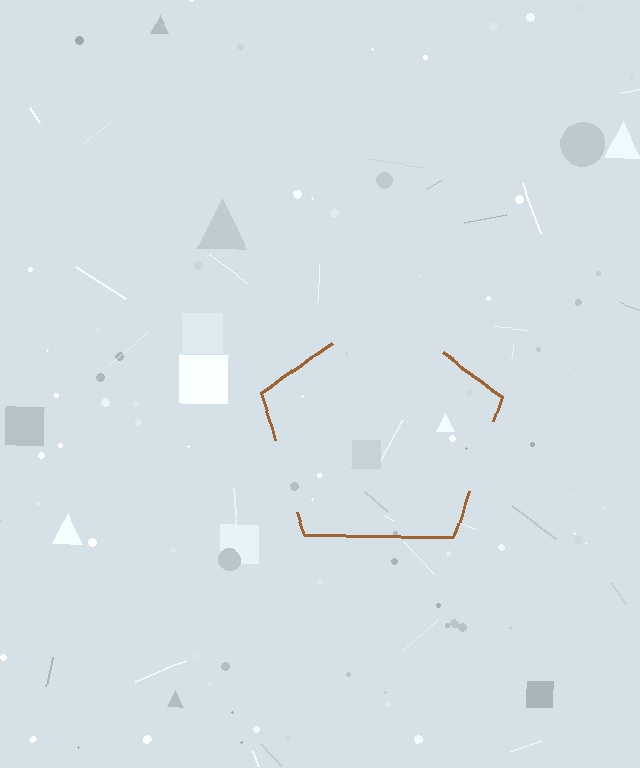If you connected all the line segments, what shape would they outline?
They would outline a pentagon.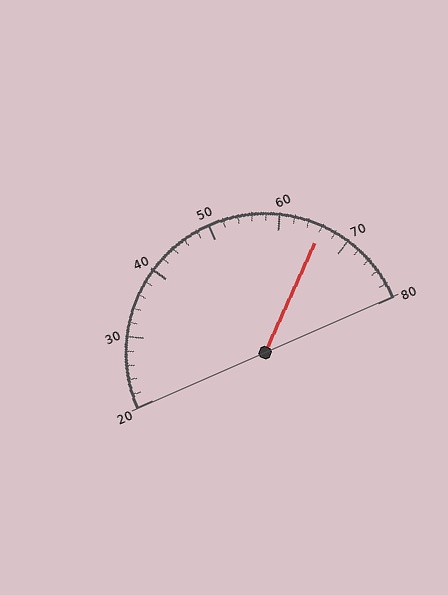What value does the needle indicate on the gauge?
The needle indicates approximately 66.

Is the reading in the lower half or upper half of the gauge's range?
The reading is in the upper half of the range (20 to 80).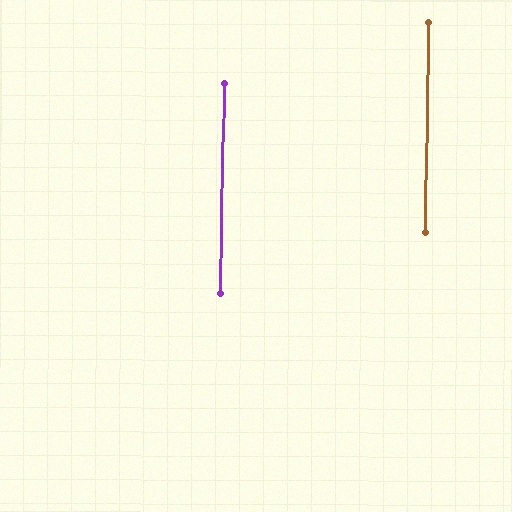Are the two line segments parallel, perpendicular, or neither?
Parallel — their directions differ by only 0.0°.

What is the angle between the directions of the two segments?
Approximately 0 degrees.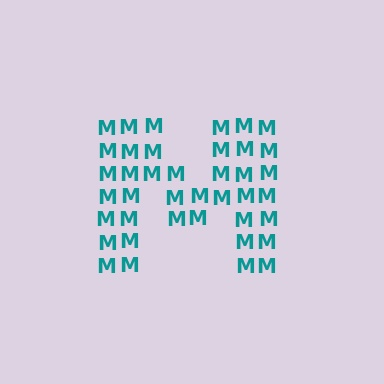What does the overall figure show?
The overall figure shows the letter M.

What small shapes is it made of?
It is made of small letter M's.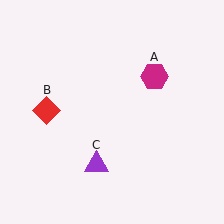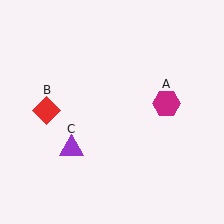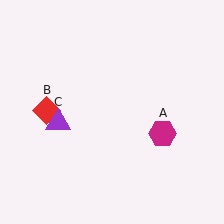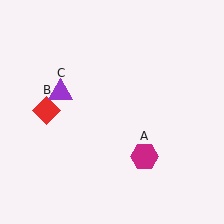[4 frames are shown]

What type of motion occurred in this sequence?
The magenta hexagon (object A), purple triangle (object C) rotated clockwise around the center of the scene.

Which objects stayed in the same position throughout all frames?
Red diamond (object B) remained stationary.